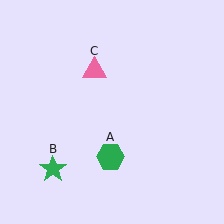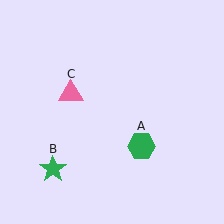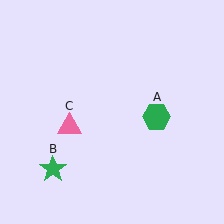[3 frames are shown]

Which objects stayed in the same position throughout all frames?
Green star (object B) remained stationary.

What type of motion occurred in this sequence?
The green hexagon (object A), pink triangle (object C) rotated counterclockwise around the center of the scene.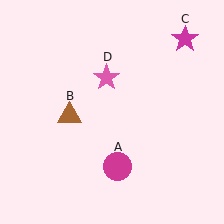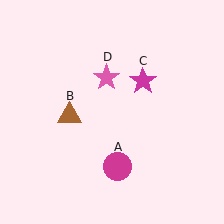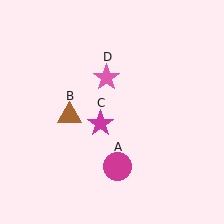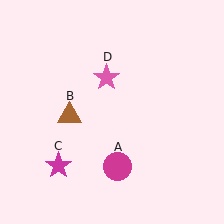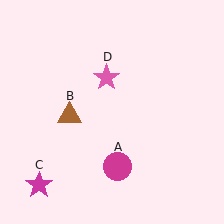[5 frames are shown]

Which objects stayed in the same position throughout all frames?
Magenta circle (object A) and brown triangle (object B) and pink star (object D) remained stationary.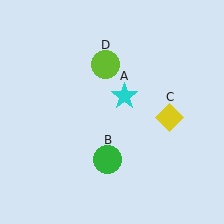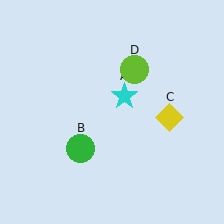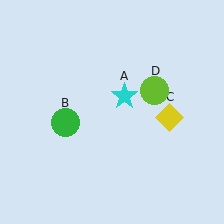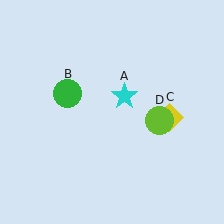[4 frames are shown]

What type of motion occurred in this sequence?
The green circle (object B), lime circle (object D) rotated clockwise around the center of the scene.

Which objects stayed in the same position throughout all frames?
Cyan star (object A) and yellow diamond (object C) remained stationary.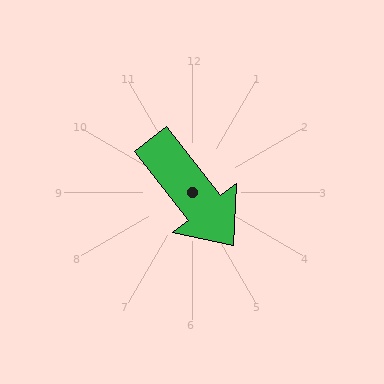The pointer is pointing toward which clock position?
Roughly 5 o'clock.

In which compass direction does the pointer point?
Southeast.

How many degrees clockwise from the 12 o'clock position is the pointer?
Approximately 142 degrees.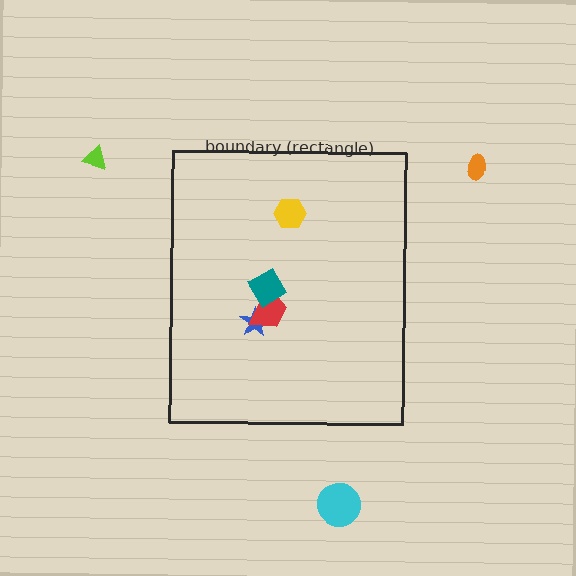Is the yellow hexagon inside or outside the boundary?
Inside.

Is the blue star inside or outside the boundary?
Inside.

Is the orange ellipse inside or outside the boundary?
Outside.